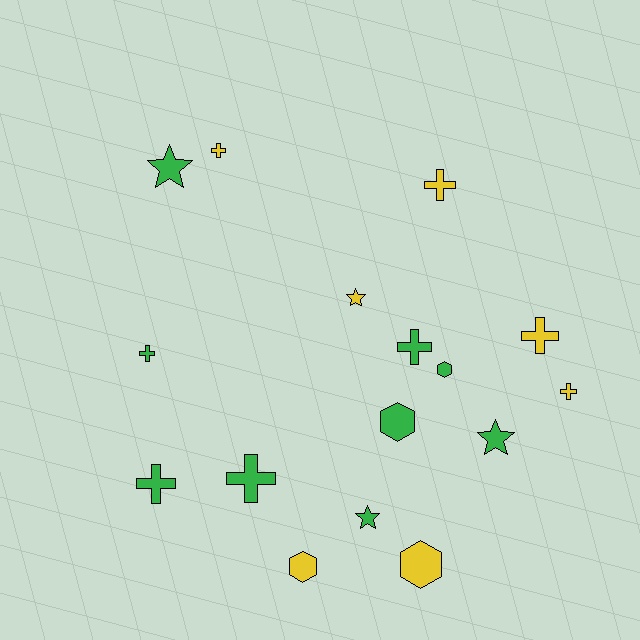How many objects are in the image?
There are 16 objects.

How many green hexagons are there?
There are 2 green hexagons.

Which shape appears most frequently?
Cross, with 8 objects.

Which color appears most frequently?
Green, with 9 objects.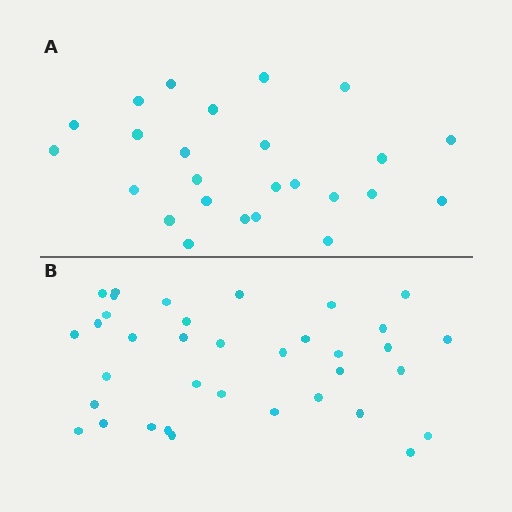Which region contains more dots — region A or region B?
Region B (the bottom region) has more dots.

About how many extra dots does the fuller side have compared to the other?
Region B has roughly 12 or so more dots than region A.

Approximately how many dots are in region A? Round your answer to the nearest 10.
About 20 dots. (The exact count is 25, which rounds to 20.)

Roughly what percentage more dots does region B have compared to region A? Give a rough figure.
About 45% more.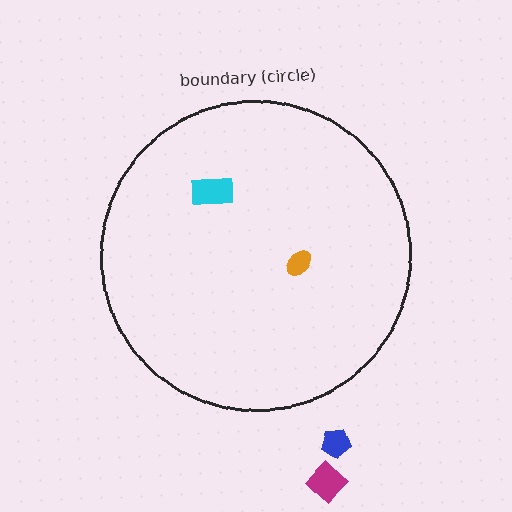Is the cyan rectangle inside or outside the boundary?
Inside.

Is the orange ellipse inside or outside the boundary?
Inside.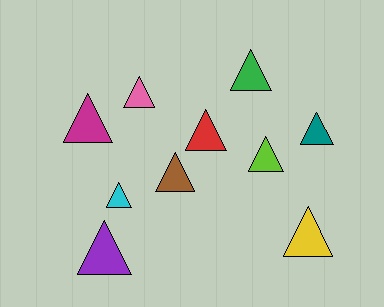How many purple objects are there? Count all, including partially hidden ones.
There is 1 purple object.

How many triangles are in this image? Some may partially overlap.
There are 10 triangles.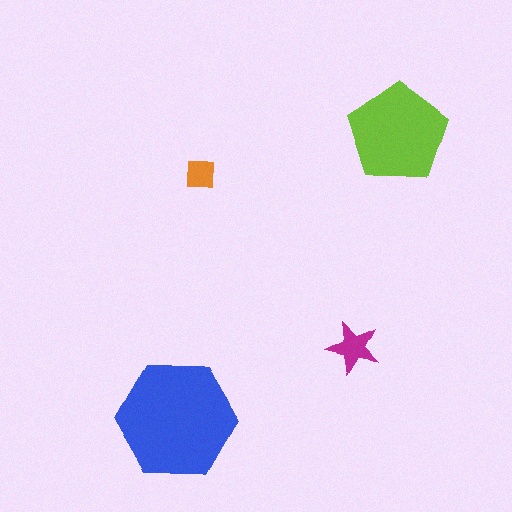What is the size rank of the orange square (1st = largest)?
4th.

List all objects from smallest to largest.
The orange square, the magenta star, the lime pentagon, the blue hexagon.